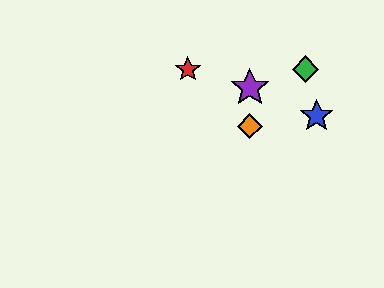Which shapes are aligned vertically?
The yellow star, the purple star, the orange diamond are aligned vertically.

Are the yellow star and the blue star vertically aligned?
No, the yellow star is at x≈250 and the blue star is at x≈317.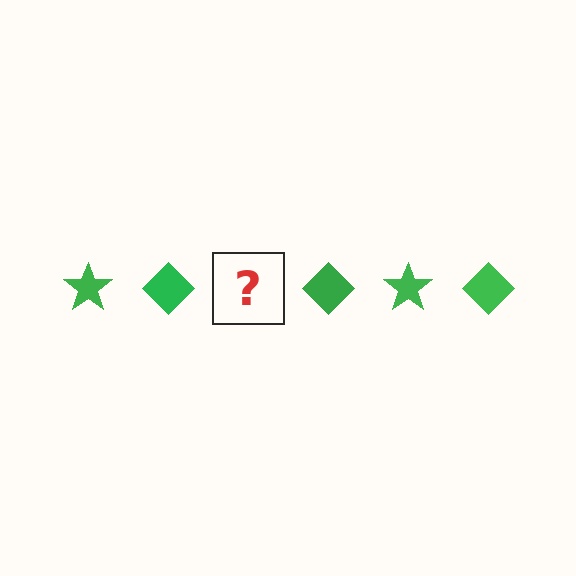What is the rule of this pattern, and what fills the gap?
The rule is that the pattern cycles through star, diamond shapes in green. The gap should be filled with a green star.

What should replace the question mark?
The question mark should be replaced with a green star.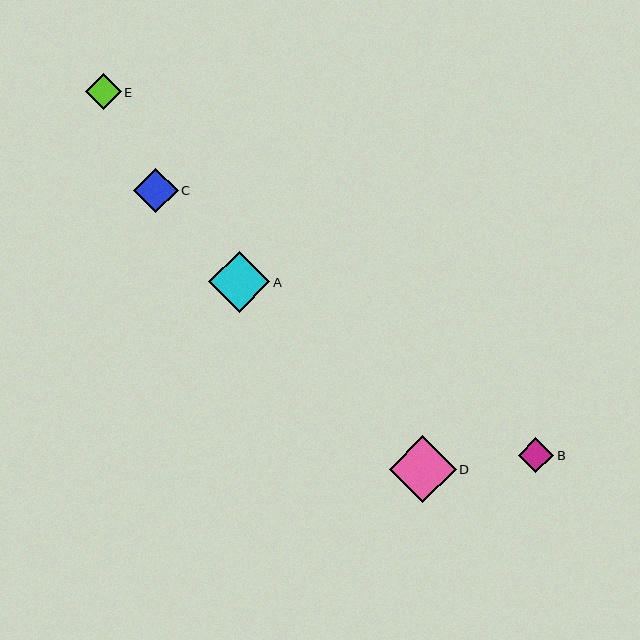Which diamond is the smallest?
Diamond E is the smallest with a size of approximately 36 pixels.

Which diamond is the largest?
Diamond D is the largest with a size of approximately 67 pixels.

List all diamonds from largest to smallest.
From largest to smallest: D, A, C, B, E.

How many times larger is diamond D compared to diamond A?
Diamond D is approximately 1.1 times the size of diamond A.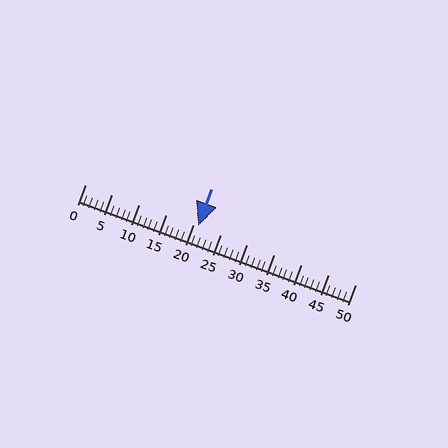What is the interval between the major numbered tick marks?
The major tick marks are spaced 5 units apart.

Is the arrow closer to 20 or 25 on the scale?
The arrow is closer to 20.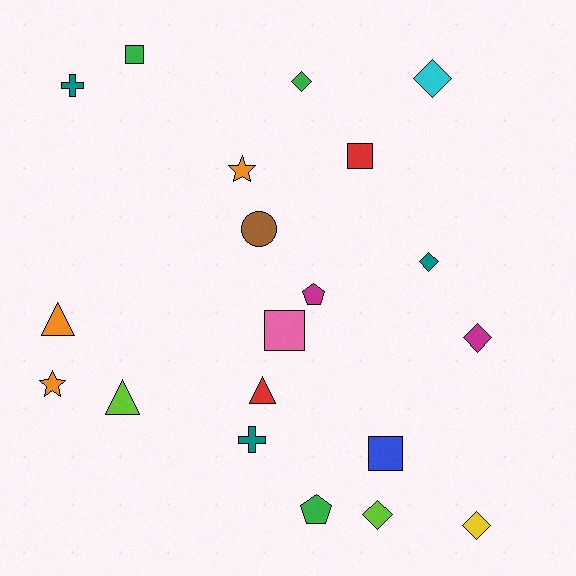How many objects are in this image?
There are 20 objects.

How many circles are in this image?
There is 1 circle.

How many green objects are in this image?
There are 3 green objects.